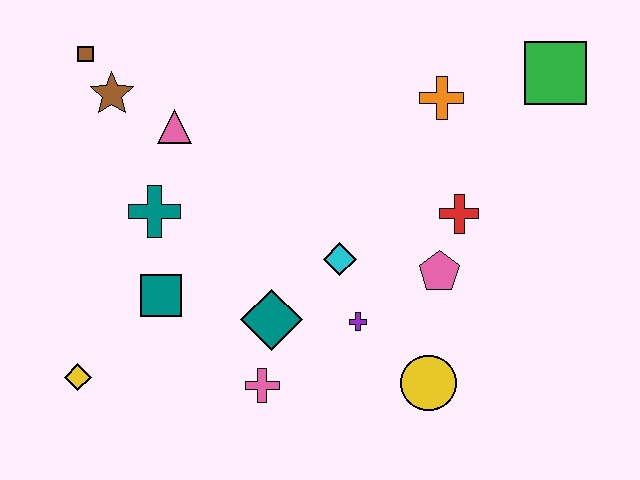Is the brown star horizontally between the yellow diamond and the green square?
Yes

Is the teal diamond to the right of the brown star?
Yes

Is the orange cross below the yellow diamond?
No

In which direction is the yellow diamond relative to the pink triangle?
The yellow diamond is below the pink triangle.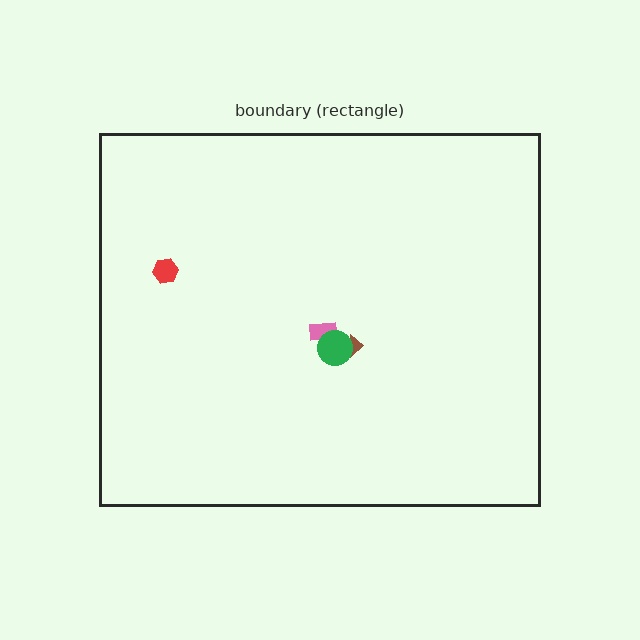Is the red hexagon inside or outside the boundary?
Inside.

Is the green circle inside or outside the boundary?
Inside.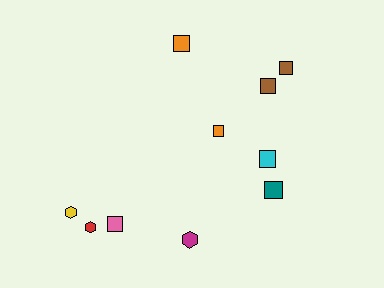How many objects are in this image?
There are 10 objects.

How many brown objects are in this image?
There are 2 brown objects.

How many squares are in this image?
There are 7 squares.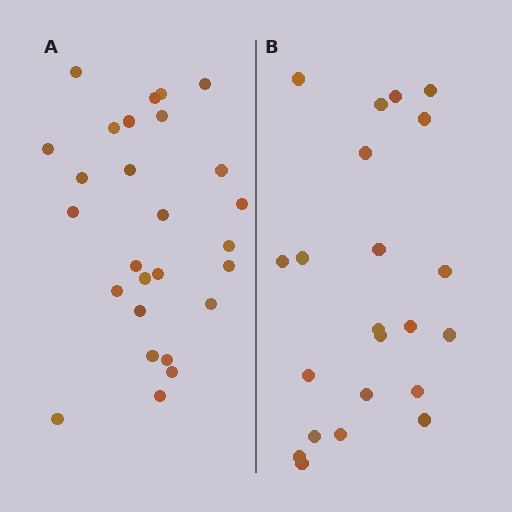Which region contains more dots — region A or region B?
Region A (the left region) has more dots.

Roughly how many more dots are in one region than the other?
Region A has about 5 more dots than region B.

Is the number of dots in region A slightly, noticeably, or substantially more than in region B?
Region A has only slightly more — the two regions are fairly close. The ratio is roughly 1.2 to 1.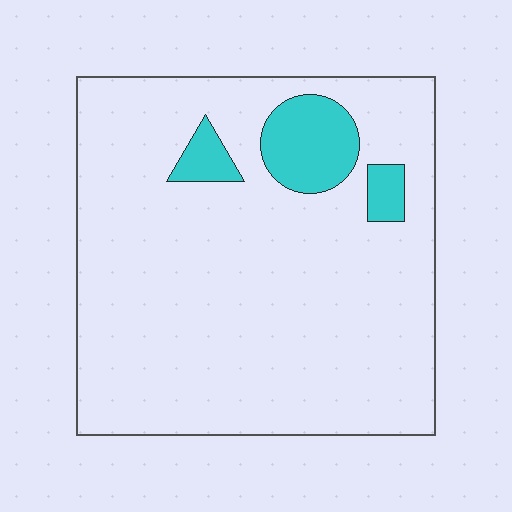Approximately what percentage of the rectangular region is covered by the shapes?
Approximately 10%.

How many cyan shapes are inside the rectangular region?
3.